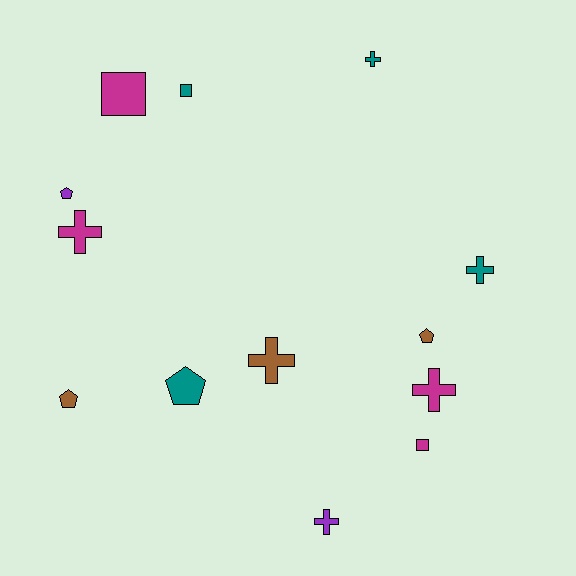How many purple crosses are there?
There is 1 purple cross.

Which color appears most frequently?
Teal, with 4 objects.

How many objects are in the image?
There are 13 objects.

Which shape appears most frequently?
Cross, with 6 objects.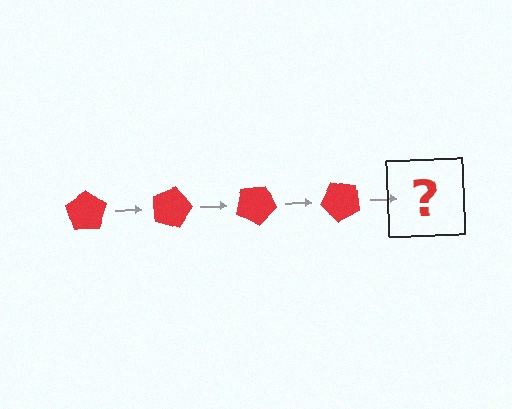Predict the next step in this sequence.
The next step is a red pentagon rotated 60 degrees.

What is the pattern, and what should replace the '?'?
The pattern is that the pentagon rotates 15 degrees each step. The '?' should be a red pentagon rotated 60 degrees.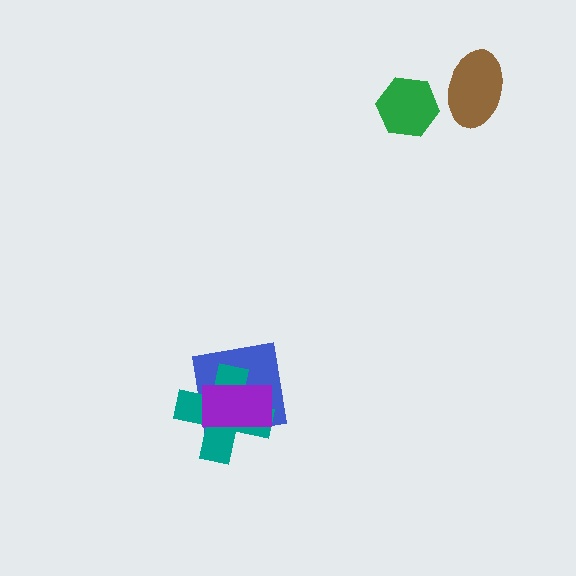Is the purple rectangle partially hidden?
No, no other shape covers it.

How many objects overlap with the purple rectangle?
2 objects overlap with the purple rectangle.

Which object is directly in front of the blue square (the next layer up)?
The teal cross is directly in front of the blue square.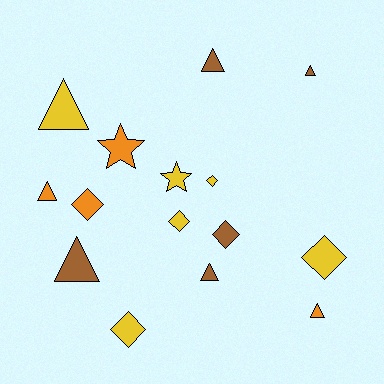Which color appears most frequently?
Yellow, with 6 objects.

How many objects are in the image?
There are 15 objects.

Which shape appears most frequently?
Triangle, with 7 objects.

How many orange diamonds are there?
There is 1 orange diamond.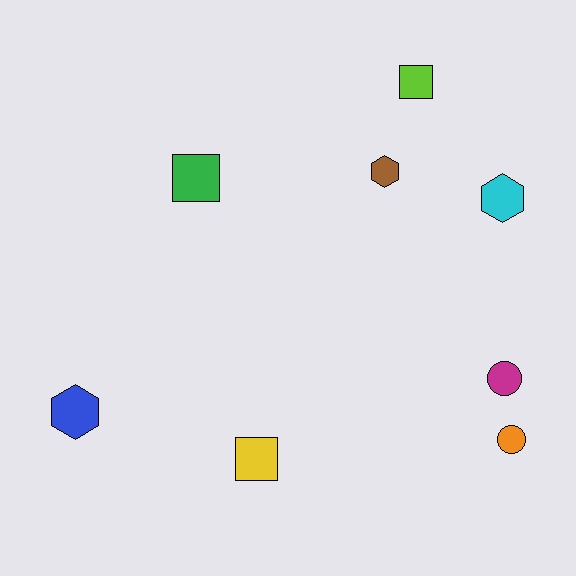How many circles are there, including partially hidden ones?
There are 2 circles.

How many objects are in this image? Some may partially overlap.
There are 8 objects.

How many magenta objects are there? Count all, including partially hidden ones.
There is 1 magenta object.